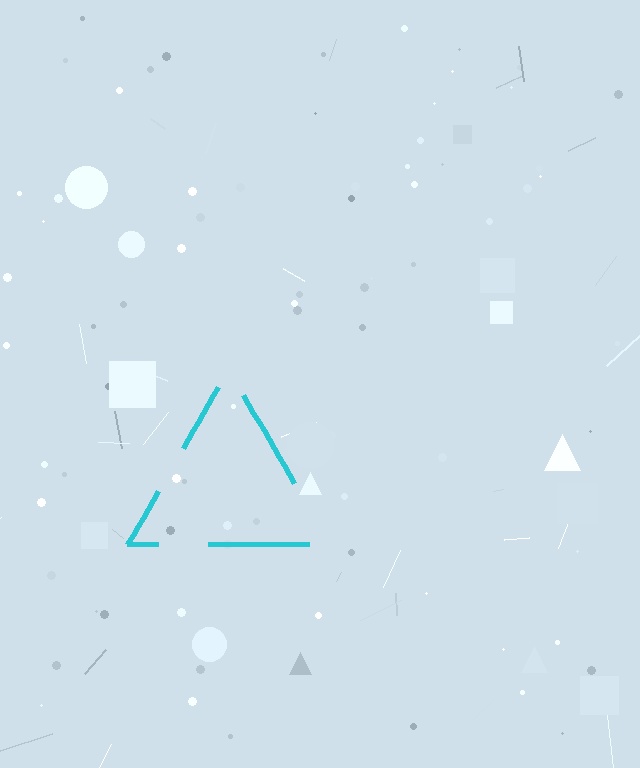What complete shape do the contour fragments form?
The contour fragments form a triangle.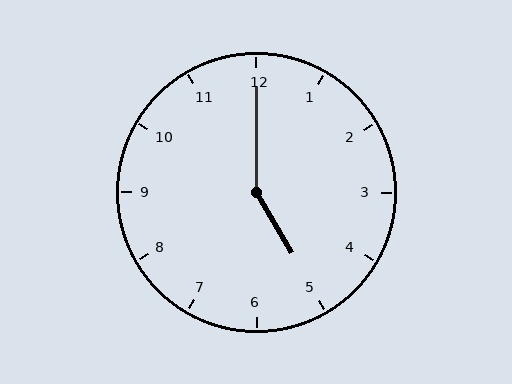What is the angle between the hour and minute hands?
Approximately 150 degrees.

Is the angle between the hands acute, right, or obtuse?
It is obtuse.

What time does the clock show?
5:00.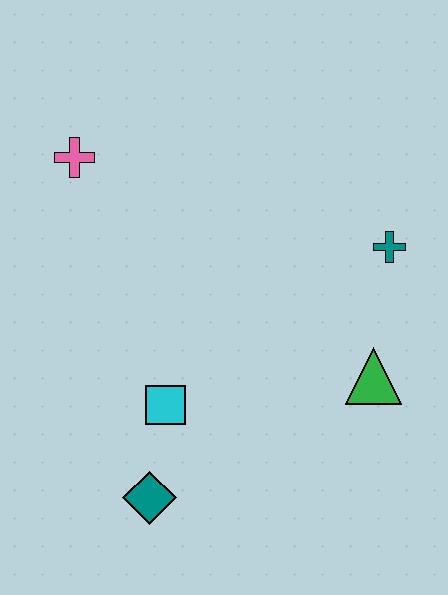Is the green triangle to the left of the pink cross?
No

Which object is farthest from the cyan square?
The teal cross is farthest from the cyan square.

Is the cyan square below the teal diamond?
No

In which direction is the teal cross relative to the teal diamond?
The teal cross is above the teal diamond.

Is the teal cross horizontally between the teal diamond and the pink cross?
No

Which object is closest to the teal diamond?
The cyan square is closest to the teal diamond.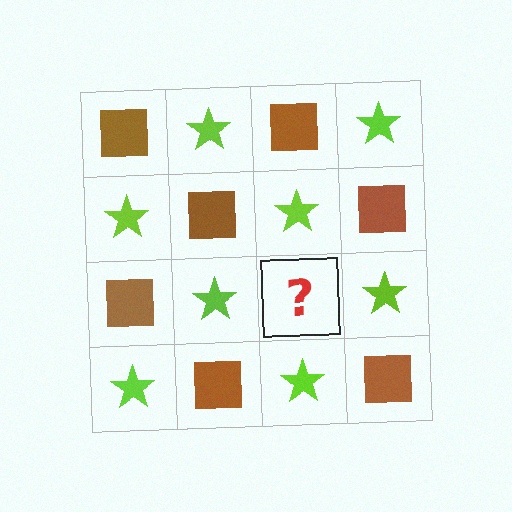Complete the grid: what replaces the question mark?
The question mark should be replaced with a brown square.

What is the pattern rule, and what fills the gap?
The rule is that it alternates brown square and lime star in a checkerboard pattern. The gap should be filled with a brown square.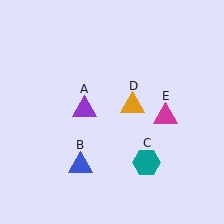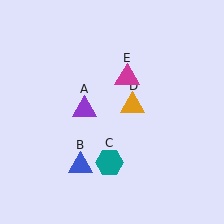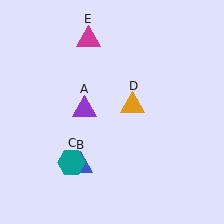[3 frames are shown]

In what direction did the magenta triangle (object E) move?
The magenta triangle (object E) moved up and to the left.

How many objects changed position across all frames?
2 objects changed position: teal hexagon (object C), magenta triangle (object E).